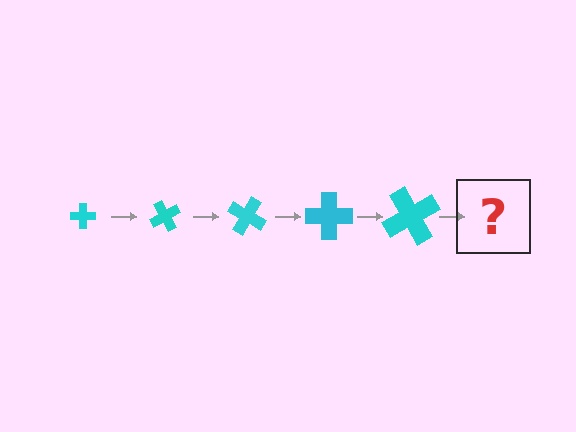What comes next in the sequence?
The next element should be a cross, larger than the previous one and rotated 300 degrees from the start.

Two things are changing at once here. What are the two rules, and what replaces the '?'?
The two rules are that the cross grows larger each step and it rotates 60 degrees each step. The '?' should be a cross, larger than the previous one and rotated 300 degrees from the start.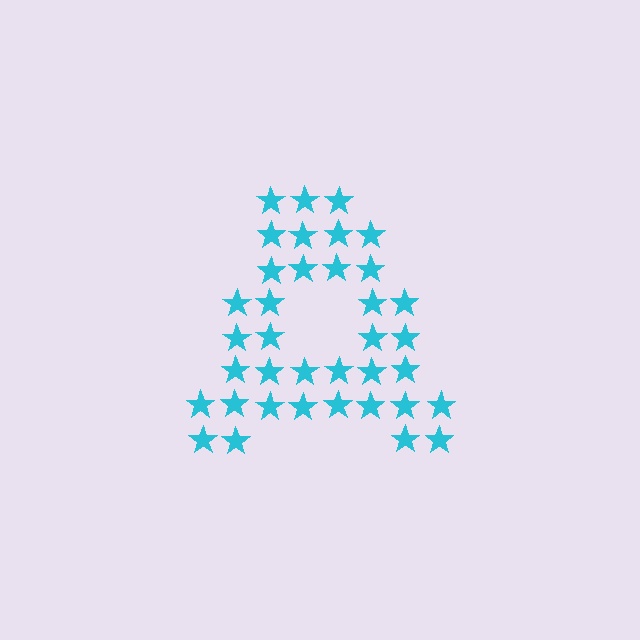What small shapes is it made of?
It is made of small stars.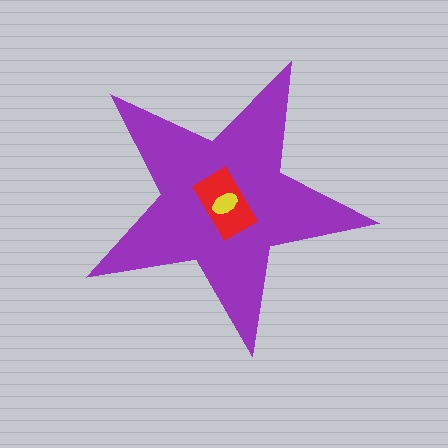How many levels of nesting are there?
3.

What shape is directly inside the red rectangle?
The yellow ellipse.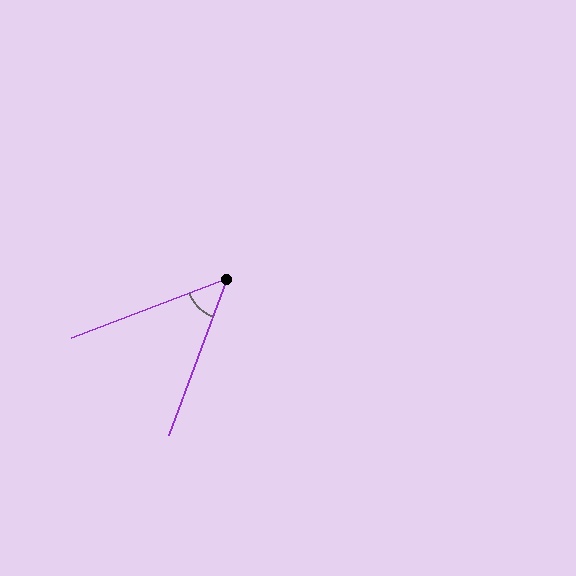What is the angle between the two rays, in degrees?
Approximately 49 degrees.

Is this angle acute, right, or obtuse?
It is acute.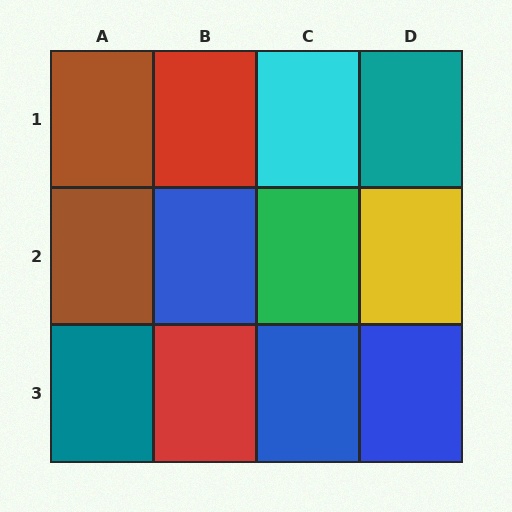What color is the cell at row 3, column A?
Teal.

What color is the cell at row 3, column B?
Red.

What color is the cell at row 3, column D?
Blue.